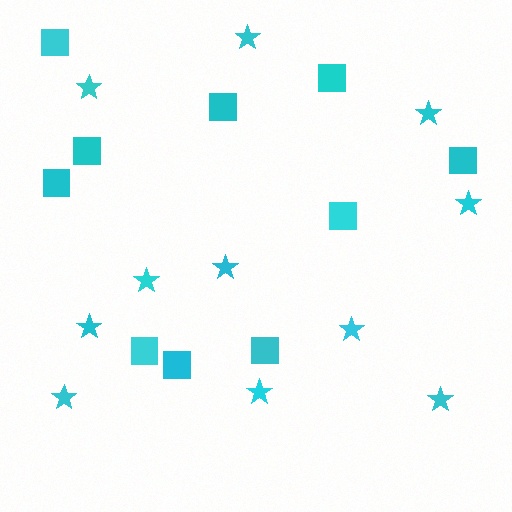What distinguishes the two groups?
There are 2 groups: one group of stars (11) and one group of squares (10).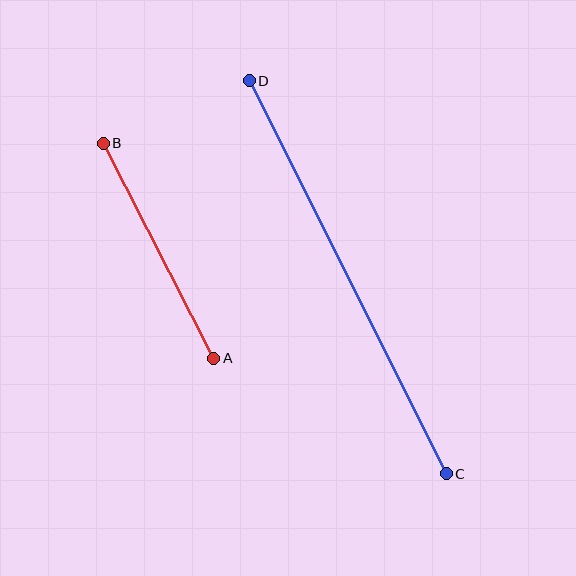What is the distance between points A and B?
The distance is approximately 242 pixels.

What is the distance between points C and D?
The distance is approximately 440 pixels.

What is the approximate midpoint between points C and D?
The midpoint is at approximately (348, 277) pixels.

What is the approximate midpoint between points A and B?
The midpoint is at approximately (159, 251) pixels.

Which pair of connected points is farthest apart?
Points C and D are farthest apart.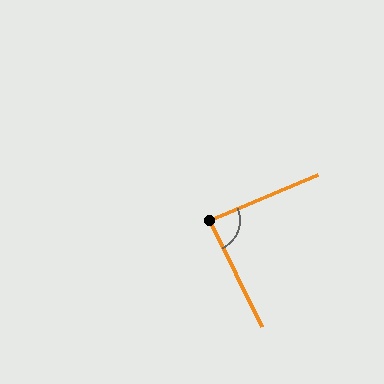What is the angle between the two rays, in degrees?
Approximately 87 degrees.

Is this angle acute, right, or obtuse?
It is approximately a right angle.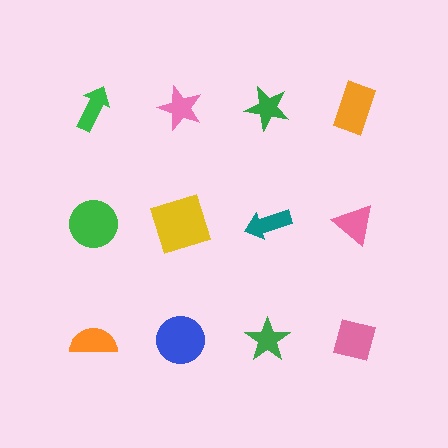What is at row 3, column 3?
A green star.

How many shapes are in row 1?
4 shapes.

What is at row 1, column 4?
An orange rectangle.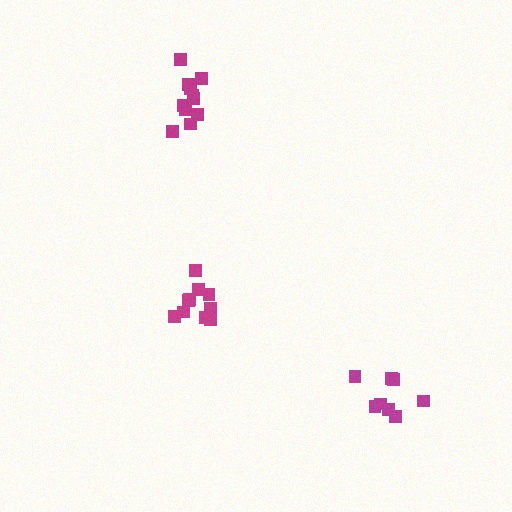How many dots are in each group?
Group 1: 10 dots, Group 2: 11 dots, Group 3: 8 dots (29 total).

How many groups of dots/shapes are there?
There are 3 groups.